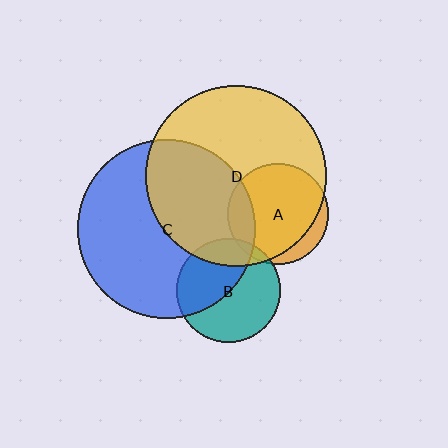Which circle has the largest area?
Circle D (yellow).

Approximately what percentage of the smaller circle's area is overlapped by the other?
Approximately 45%.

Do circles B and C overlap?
Yes.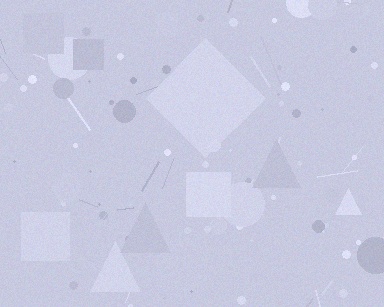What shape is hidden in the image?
A diamond is hidden in the image.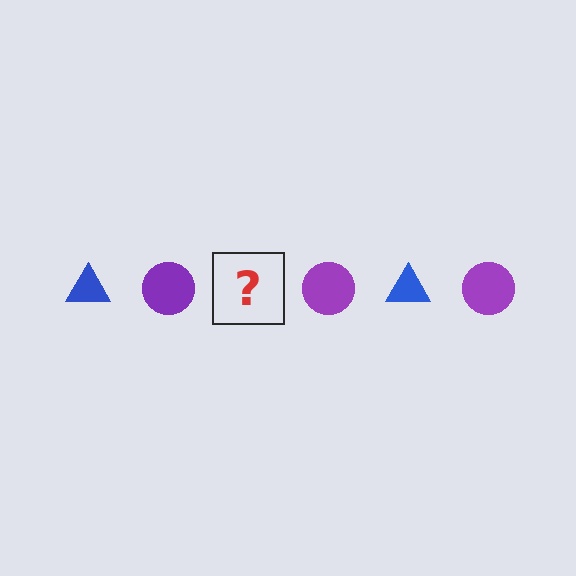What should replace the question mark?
The question mark should be replaced with a blue triangle.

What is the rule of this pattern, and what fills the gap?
The rule is that the pattern alternates between blue triangle and purple circle. The gap should be filled with a blue triangle.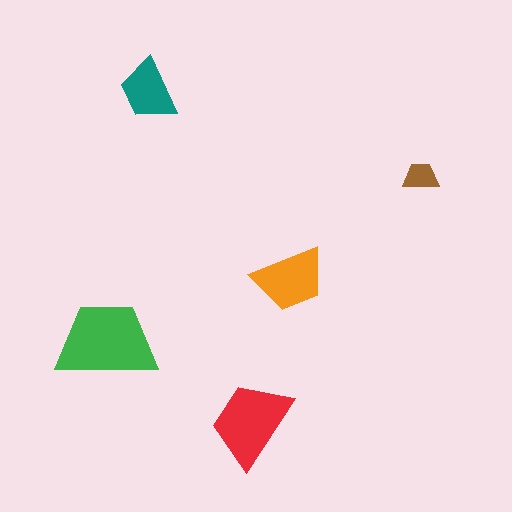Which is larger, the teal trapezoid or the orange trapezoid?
The orange one.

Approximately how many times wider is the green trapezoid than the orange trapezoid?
About 1.5 times wider.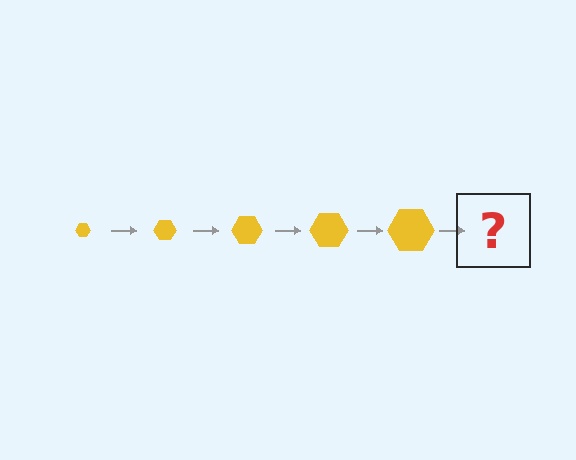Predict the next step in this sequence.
The next step is a yellow hexagon, larger than the previous one.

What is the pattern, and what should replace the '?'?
The pattern is that the hexagon gets progressively larger each step. The '?' should be a yellow hexagon, larger than the previous one.